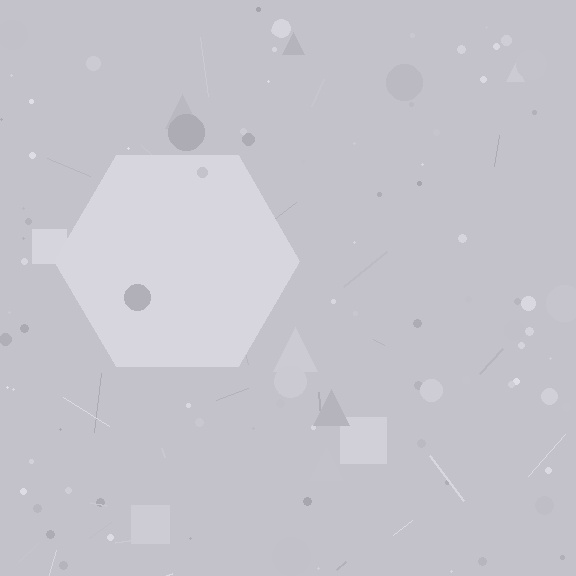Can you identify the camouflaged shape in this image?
The camouflaged shape is a hexagon.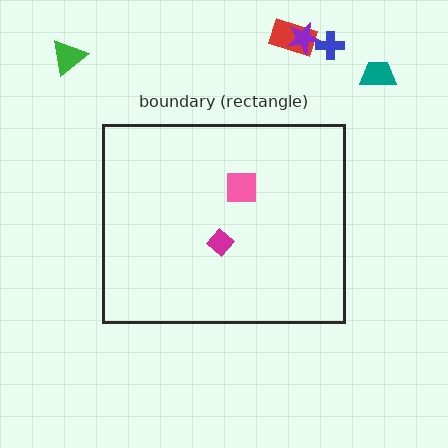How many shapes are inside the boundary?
2 inside, 5 outside.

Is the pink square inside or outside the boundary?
Inside.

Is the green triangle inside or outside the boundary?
Outside.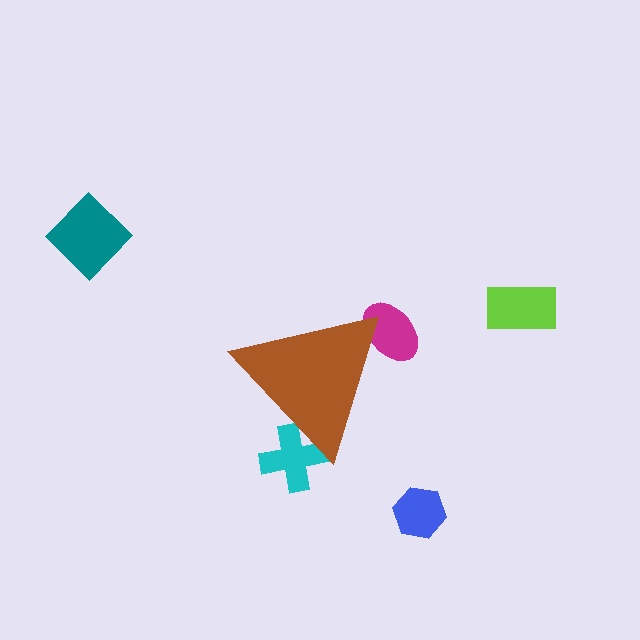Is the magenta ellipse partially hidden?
Yes, the magenta ellipse is partially hidden behind the brown triangle.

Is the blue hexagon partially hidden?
No, the blue hexagon is fully visible.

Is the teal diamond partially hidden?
No, the teal diamond is fully visible.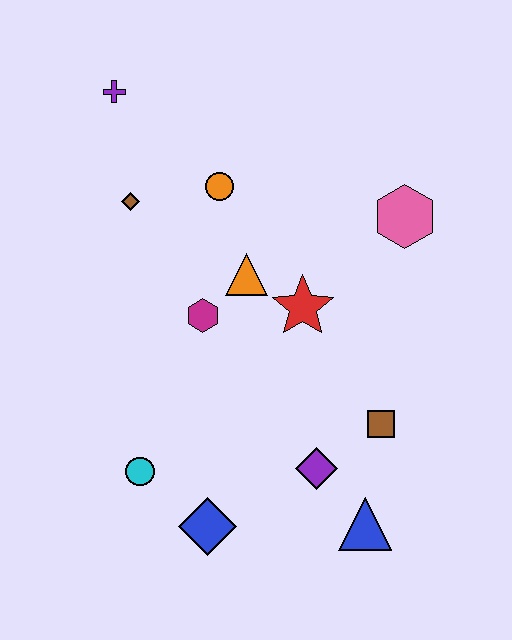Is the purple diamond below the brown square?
Yes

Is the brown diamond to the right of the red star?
No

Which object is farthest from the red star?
The purple cross is farthest from the red star.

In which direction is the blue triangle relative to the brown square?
The blue triangle is below the brown square.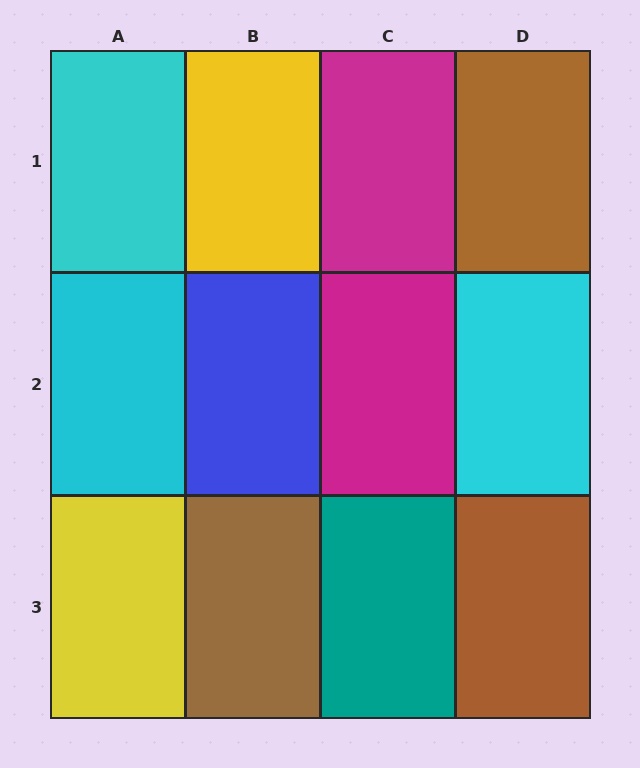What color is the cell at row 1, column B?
Yellow.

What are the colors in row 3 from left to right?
Yellow, brown, teal, brown.